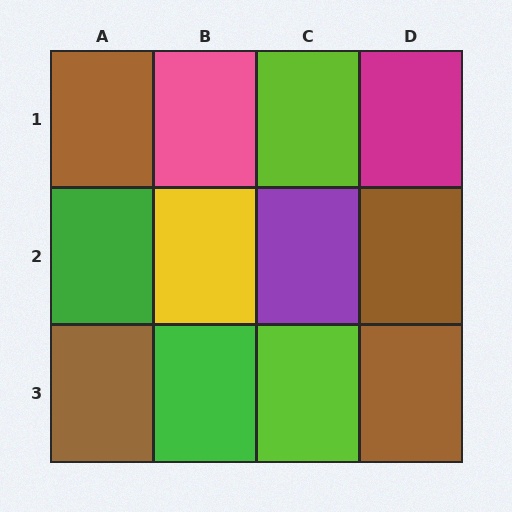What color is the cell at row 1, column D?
Magenta.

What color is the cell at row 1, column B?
Pink.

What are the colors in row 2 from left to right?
Green, yellow, purple, brown.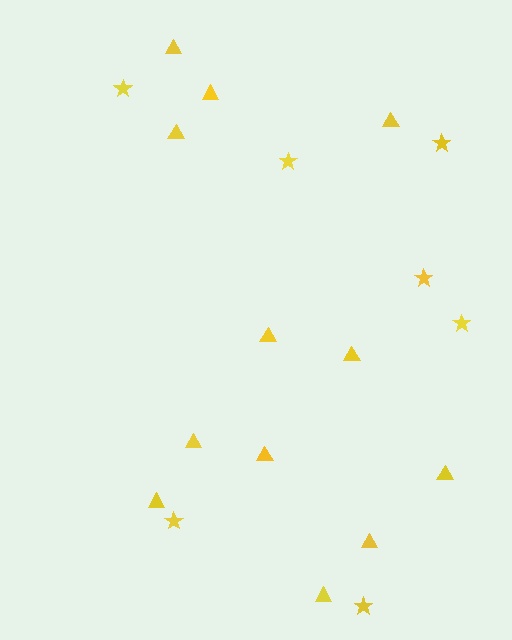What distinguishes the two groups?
There are 2 groups: one group of triangles (12) and one group of stars (7).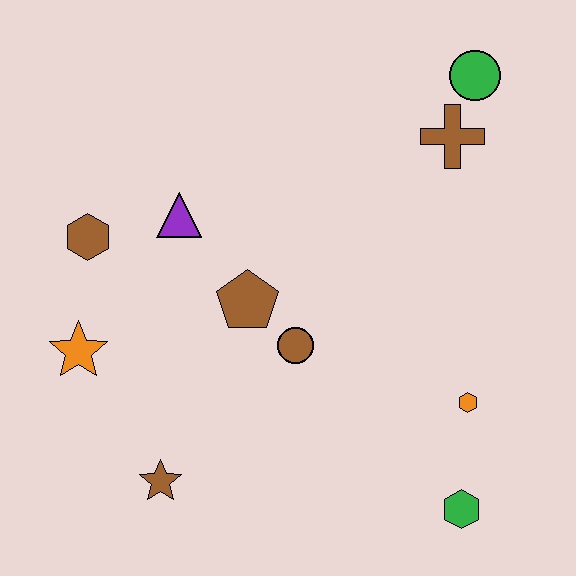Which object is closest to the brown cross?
The green circle is closest to the brown cross.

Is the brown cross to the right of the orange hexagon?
No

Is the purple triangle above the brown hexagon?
Yes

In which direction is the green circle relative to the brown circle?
The green circle is above the brown circle.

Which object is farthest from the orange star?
The green circle is farthest from the orange star.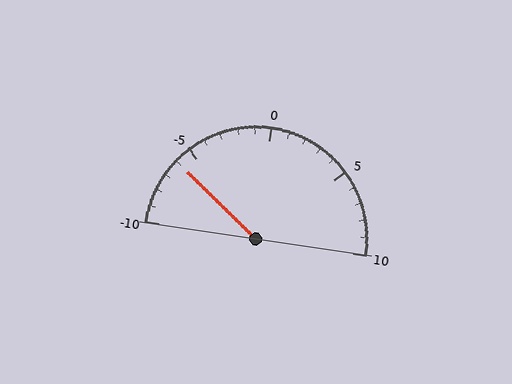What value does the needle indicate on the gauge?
The needle indicates approximately -6.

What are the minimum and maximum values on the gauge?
The gauge ranges from -10 to 10.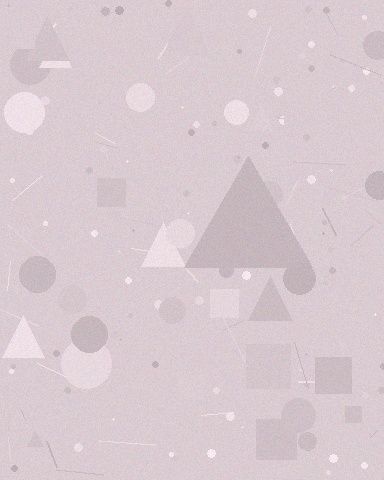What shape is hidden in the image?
A triangle is hidden in the image.